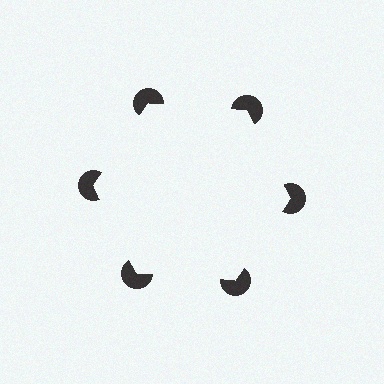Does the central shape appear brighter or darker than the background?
It typically appears slightly brighter than the background, even though no actual brightness change is drawn.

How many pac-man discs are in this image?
There are 6 — one at each vertex of the illusory hexagon.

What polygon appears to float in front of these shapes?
An illusory hexagon — its edges are inferred from the aligned wedge cuts in the pac-man discs, not physically drawn.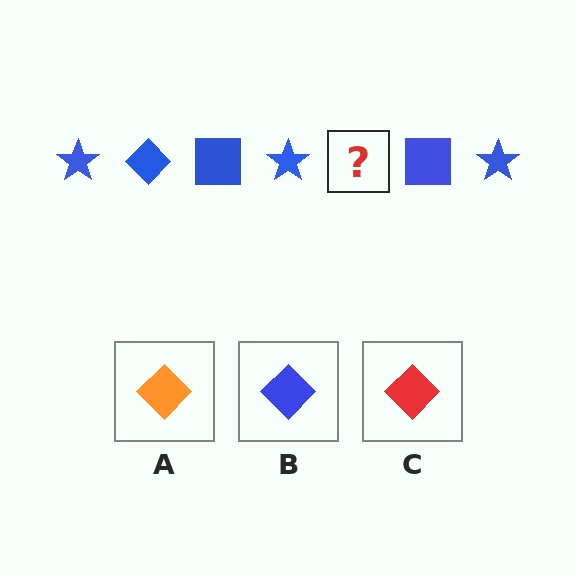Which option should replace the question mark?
Option B.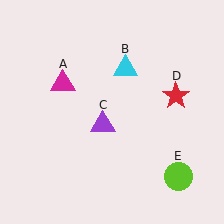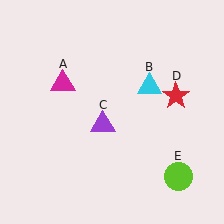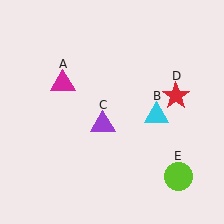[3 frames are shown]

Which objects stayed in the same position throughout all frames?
Magenta triangle (object A) and purple triangle (object C) and red star (object D) and lime circle (object E) remained stationary.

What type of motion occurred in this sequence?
The cyan triangle (object B) rotated clockwise around the center of the scene.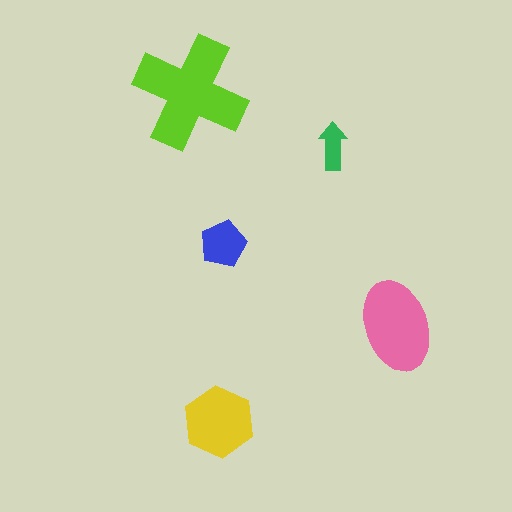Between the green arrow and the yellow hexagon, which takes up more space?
The yellow hexagon.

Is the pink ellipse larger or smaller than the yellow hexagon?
Larger.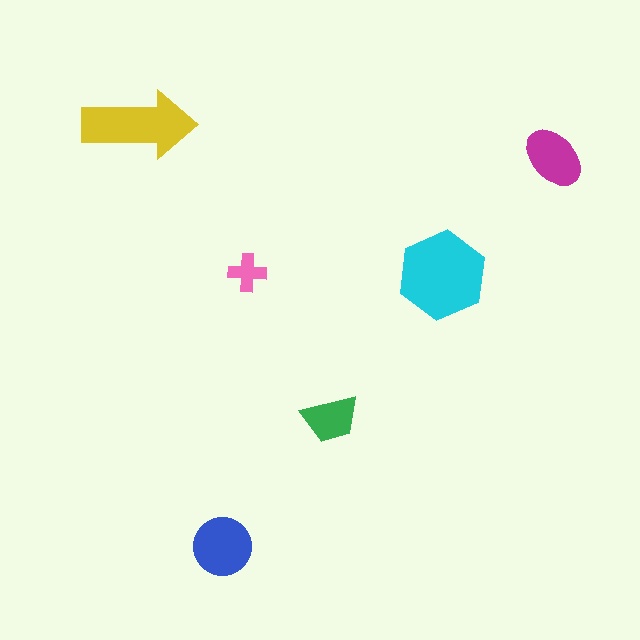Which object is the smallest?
The pink cross.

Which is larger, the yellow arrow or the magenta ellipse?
The yellow arrow.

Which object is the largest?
The cyan hexagon.